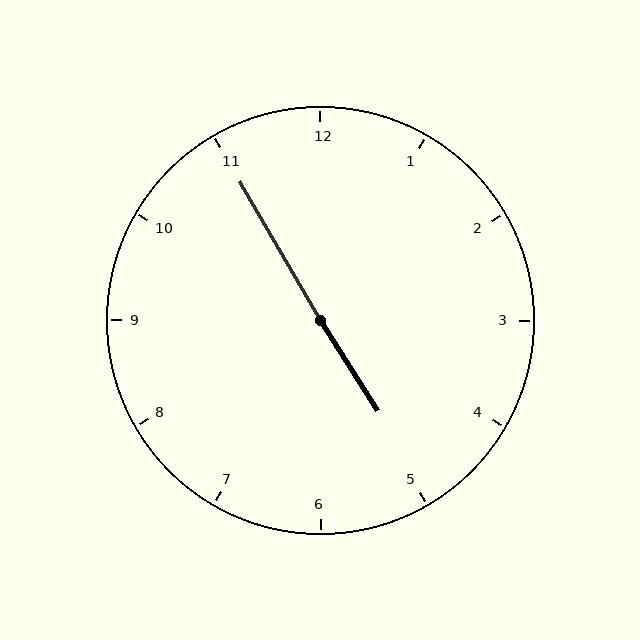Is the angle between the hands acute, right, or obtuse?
It is obtuse.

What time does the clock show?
4:55.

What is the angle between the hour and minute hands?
Approximately 178 degrees.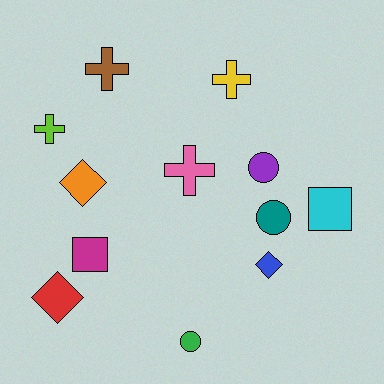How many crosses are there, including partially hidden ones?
There are 4 crosses.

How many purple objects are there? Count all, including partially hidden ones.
There is 1 purple object.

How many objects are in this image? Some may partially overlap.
There are 12 objects.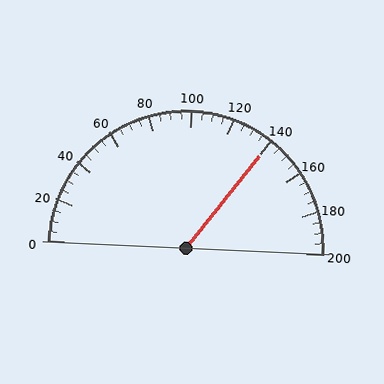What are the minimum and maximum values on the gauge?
The gauge ranges from 0 to 200.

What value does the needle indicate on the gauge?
The needle indicates approximately 140.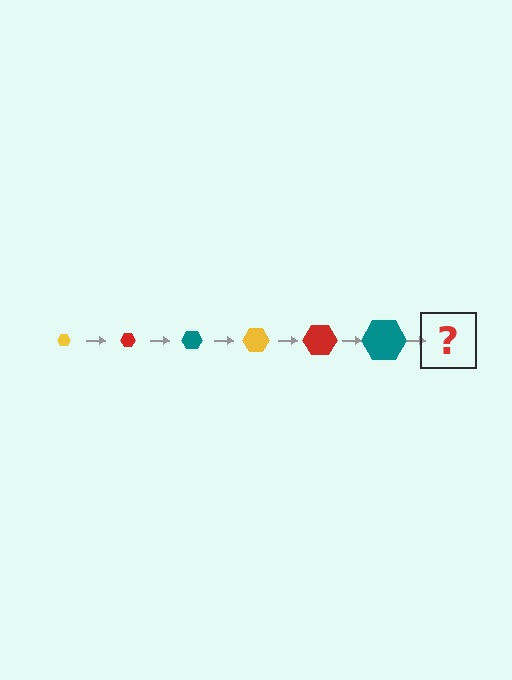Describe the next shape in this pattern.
It should be a yellow hexagon, larger than the previous one.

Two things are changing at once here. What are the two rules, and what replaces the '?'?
The two rules are that the hexagon grows larger each step and the color cycles through yellow, red, and teal. The '?' should be a yellow hexagon, larger than the previous one.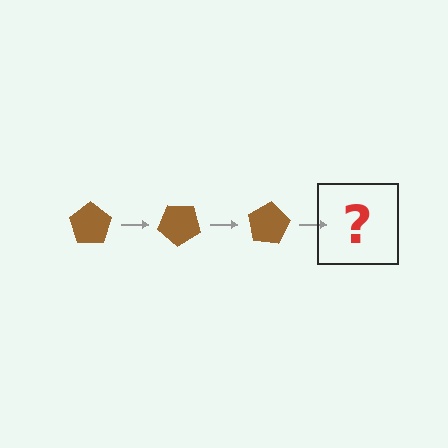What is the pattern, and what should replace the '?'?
The pattern is that the pentagon rotates 40 degrees each step. The '?' should be a brown pentagon rotated 120 degrees.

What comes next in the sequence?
The next element should be a brown pentagon rotated 120 degrees.